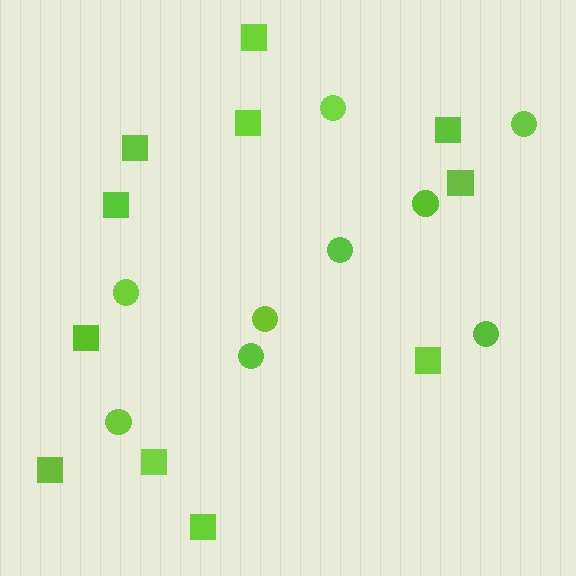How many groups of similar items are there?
There are 2 groups: one group of circles (9) and one group of squares (11).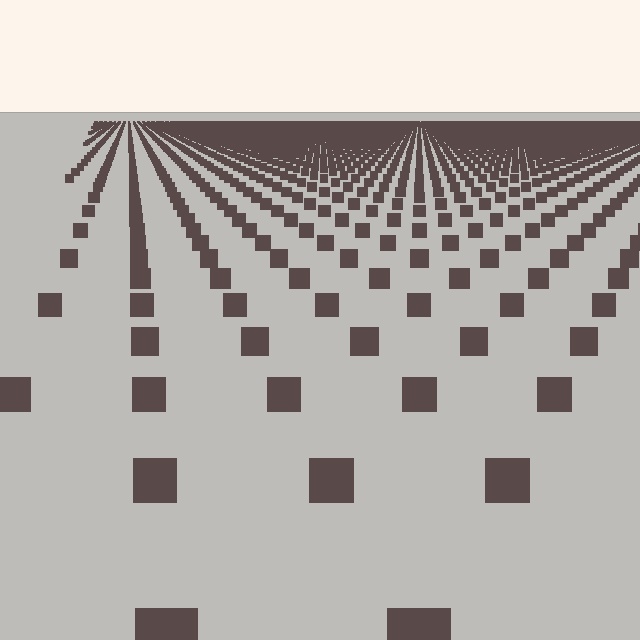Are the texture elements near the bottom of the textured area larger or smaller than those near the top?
Larger. Near the bottom, elements are closer to the viewer and appear at a bigger on-screen size.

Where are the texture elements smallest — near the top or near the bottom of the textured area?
Near the top.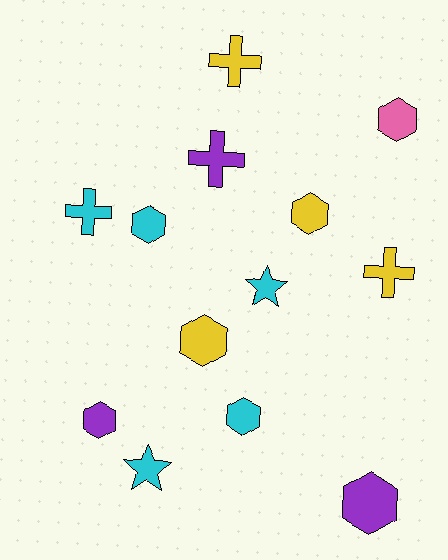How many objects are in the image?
There are 13 objects.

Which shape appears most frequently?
Hexagon, with 7 objects.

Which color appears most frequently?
Cyan, with 5 objects.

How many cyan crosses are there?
There is 1 cyan cross.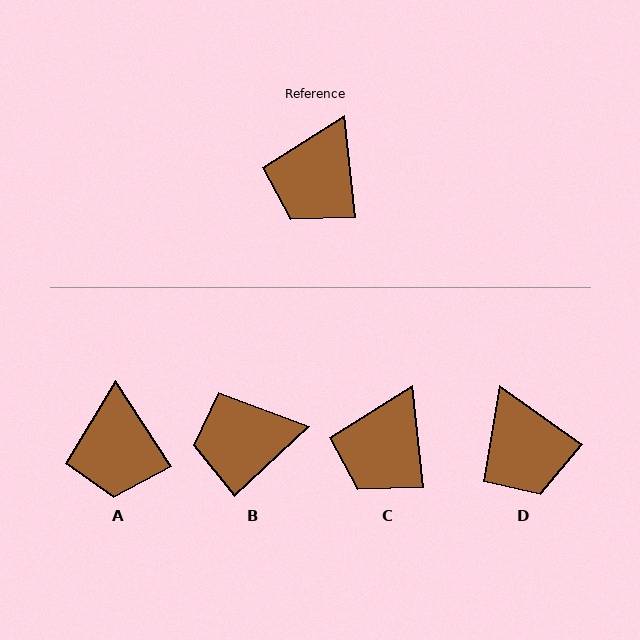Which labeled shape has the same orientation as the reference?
C.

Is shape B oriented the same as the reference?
No, it is off by about 53 degrees.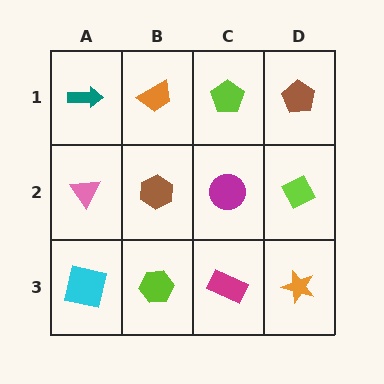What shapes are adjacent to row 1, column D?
A lime diamond (row 2, column D), a lime pentagon (row 1, column C).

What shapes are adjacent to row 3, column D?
A lime diamond (row 2, column D), a magenta rectangle (row 3, column C).